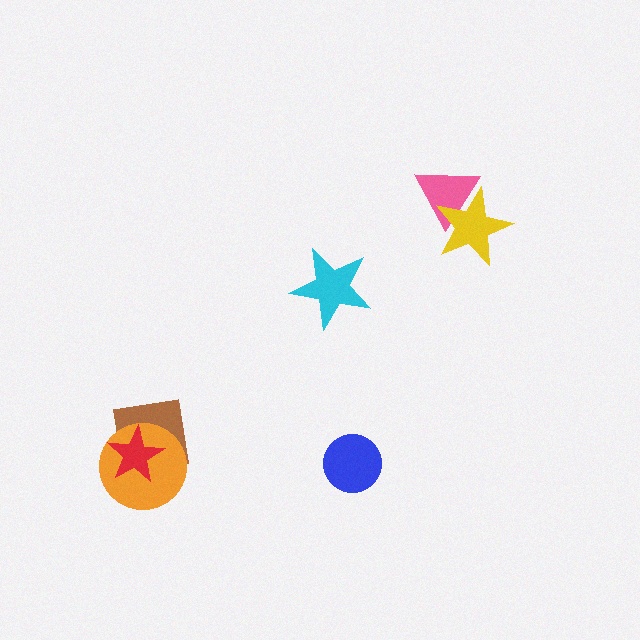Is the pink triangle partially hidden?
Yes, it is partially covered by another shape.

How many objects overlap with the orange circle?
2 objects overlap with the orange circle.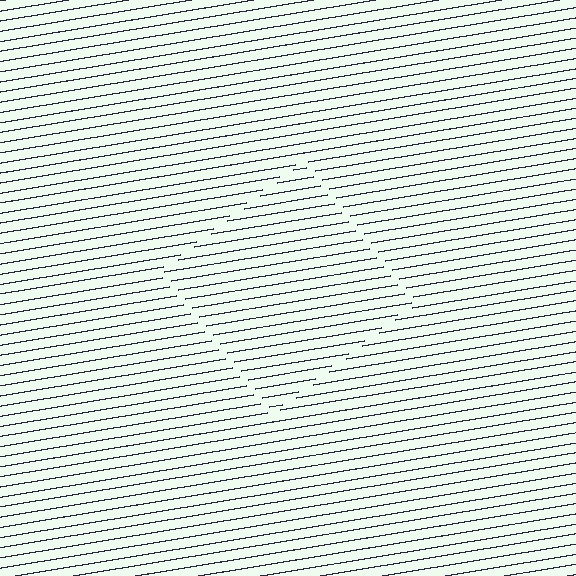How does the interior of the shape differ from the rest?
The interior of the shape contains the same grating, shifted by half a period — the contour is defined by the phase discontinuity where line-ends from the inner and outer gratings abut.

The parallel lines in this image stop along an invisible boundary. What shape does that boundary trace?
An illusory square. The interior of the shape contains the same grating, shifted by half a period — the contour is defined by the phase discontinuity where line-ends from the inner and outer gratings abut.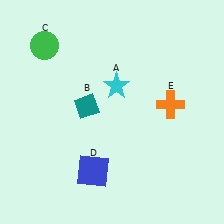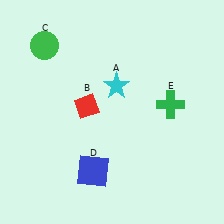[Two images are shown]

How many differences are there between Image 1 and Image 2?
There are 2 differences between the two images.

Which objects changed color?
B changed from teal to red. E changed from orange to green.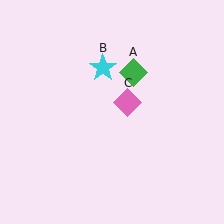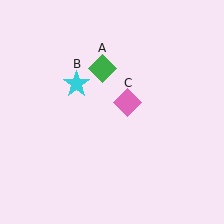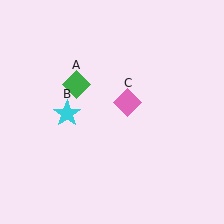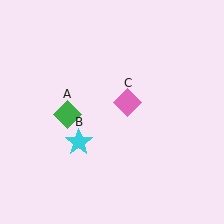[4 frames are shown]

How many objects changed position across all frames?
2 objects changed position: green diamond (object A), cyan star (object B).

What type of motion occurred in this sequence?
The green diamond (object A), cyan star (object B) rotated counterclockwise around the center of the scene.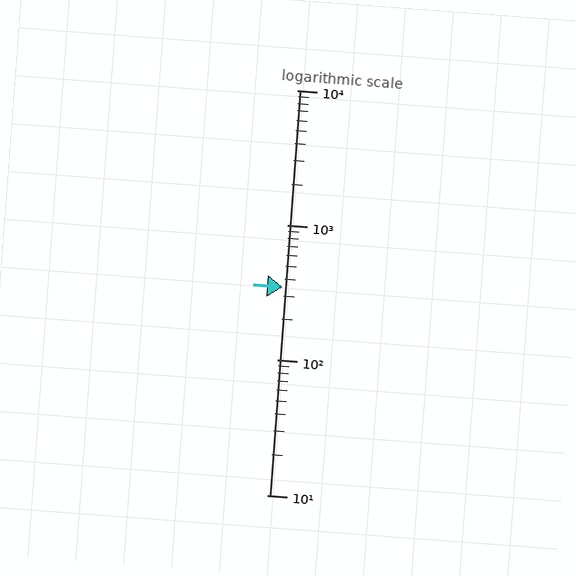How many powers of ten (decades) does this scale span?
The scale spans 3 decades, from 10 to 10000.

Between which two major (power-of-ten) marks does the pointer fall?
The pointer is between 100 and 1000.